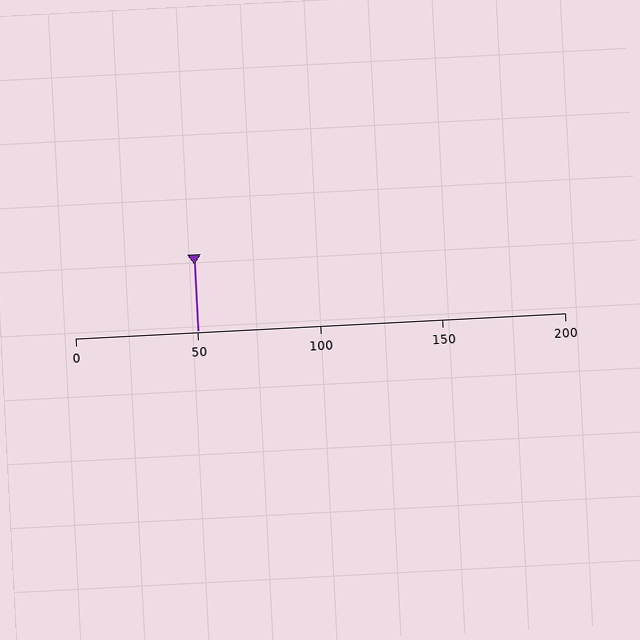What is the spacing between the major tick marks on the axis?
The major ticks are spaced 50 apart.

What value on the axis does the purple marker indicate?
The marker indicates approximately 50.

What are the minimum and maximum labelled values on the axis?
The axis runs from 0 to 200.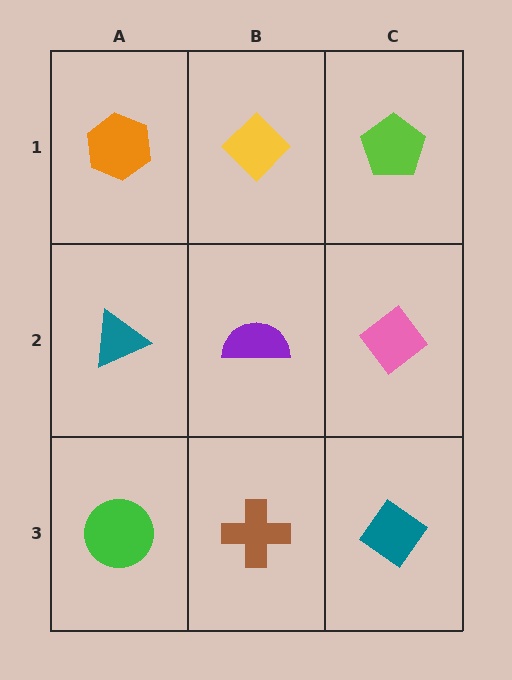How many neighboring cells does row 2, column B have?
4.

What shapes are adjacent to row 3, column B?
A purple semicircle (row 2, column B), a green circle (row 3, column A), a teal diamond (row 3, column C).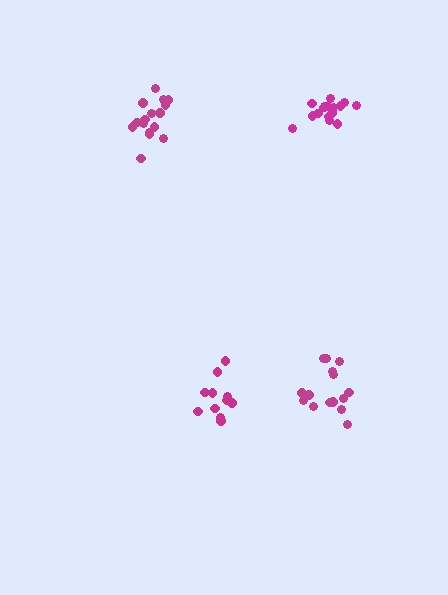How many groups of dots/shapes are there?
There are 4 groups.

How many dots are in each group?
Group 1: 11 dots, Group 2: 16 dots, Group 3: 16 dots, Group 4: 15 dots (58 total).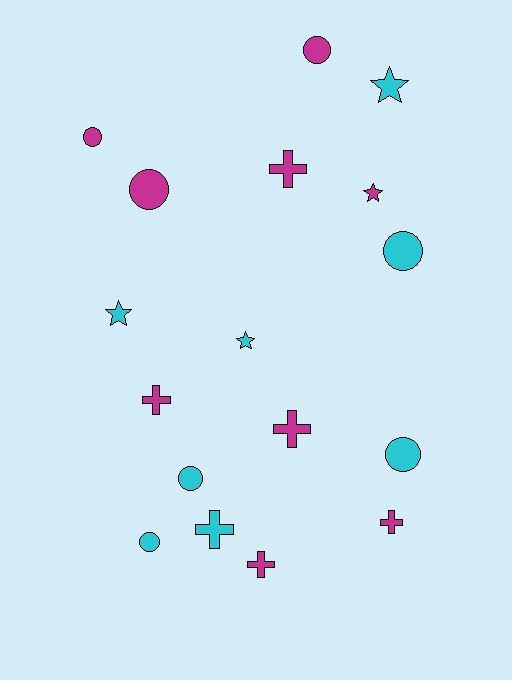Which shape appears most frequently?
Circle, with 7 objects.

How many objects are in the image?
There are 17 objects.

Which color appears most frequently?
Magenta, with 9 objects.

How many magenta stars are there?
There is 1 magenta star.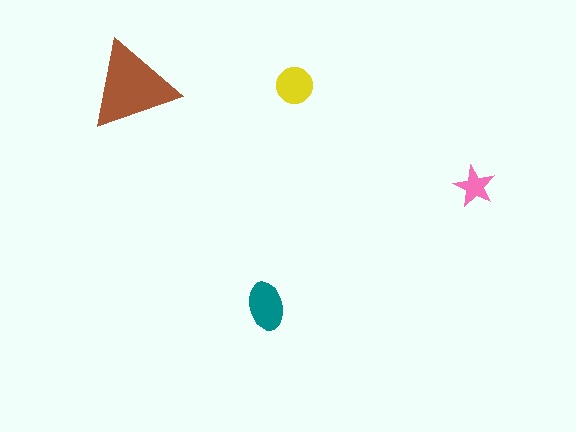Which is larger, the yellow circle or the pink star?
The yellow circle.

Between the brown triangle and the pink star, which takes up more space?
The brown triangle.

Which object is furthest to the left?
The brown triangle is leftmost.